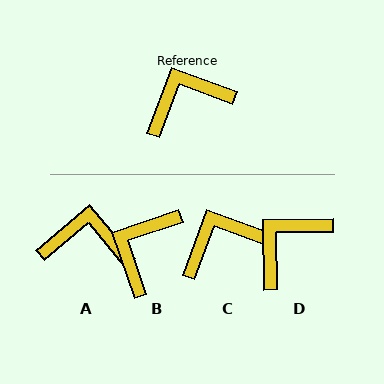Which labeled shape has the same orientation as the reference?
C.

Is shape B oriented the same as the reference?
No, it is off by about 39 degrees.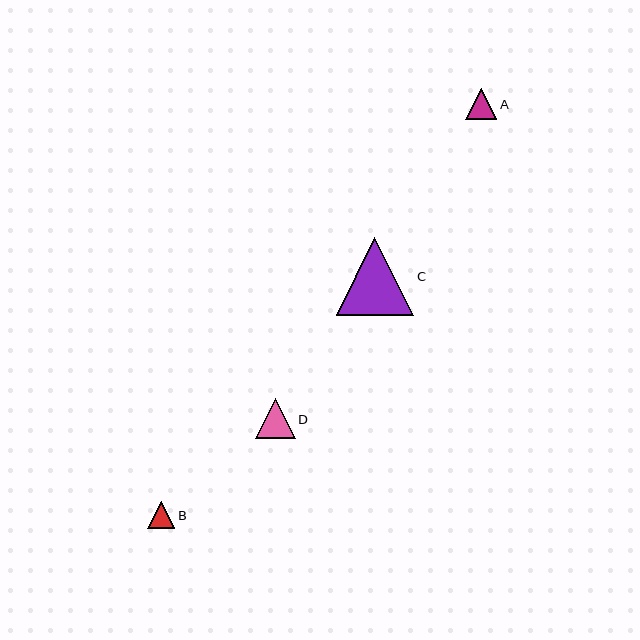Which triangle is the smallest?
Triangle B is the smallest with a size of approximately 27 pixels.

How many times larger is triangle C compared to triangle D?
Triangle C is approximately 1.9 times the size of triangle D.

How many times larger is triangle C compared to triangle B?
Triangle C is approximately 2.8 times the size of triangle B.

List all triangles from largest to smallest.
From largest to smallest: C, D, A, B.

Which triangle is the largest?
Triangle C is the largest with a size of approximately 77 pixels.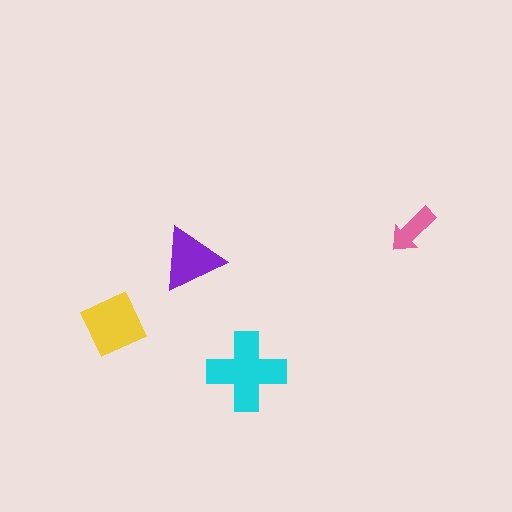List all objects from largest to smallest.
The cyan cross, the yellow diamond, the purple triangle, the pink arrow.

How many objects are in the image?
There are 4 objects in the image.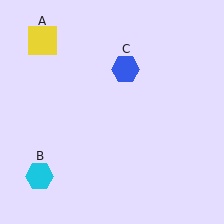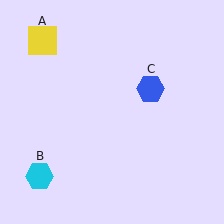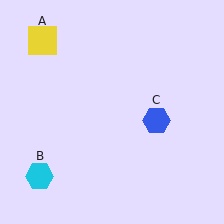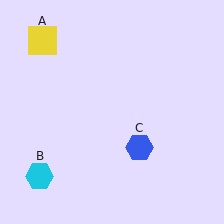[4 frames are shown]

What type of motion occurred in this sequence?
The blue hexagon (object C) rotated clockwise around the center of the scene.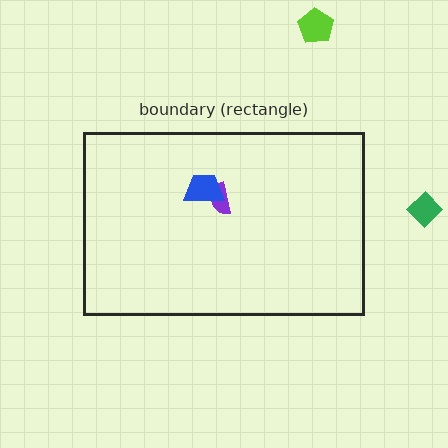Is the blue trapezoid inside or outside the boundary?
Inside.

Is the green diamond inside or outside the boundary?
Outside.